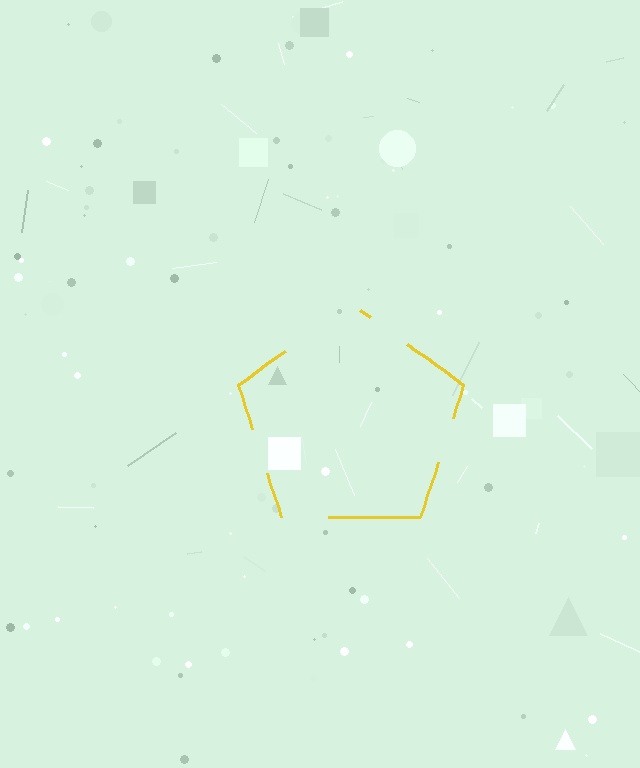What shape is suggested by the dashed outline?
The dashed outline suggests a pentagon.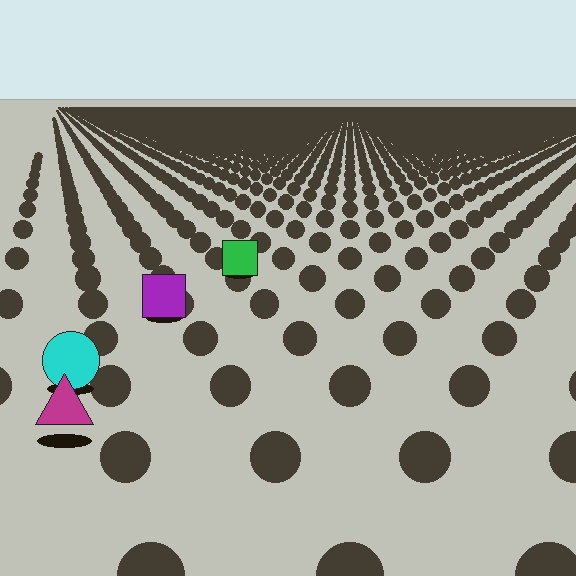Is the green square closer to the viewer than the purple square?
No. The purple square is closer — you can tell from the texture gradient: the ground texture is coarser near it.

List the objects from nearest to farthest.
From nearest to farthest: the magenta triangle, the cyan circle, the purple square, the green square.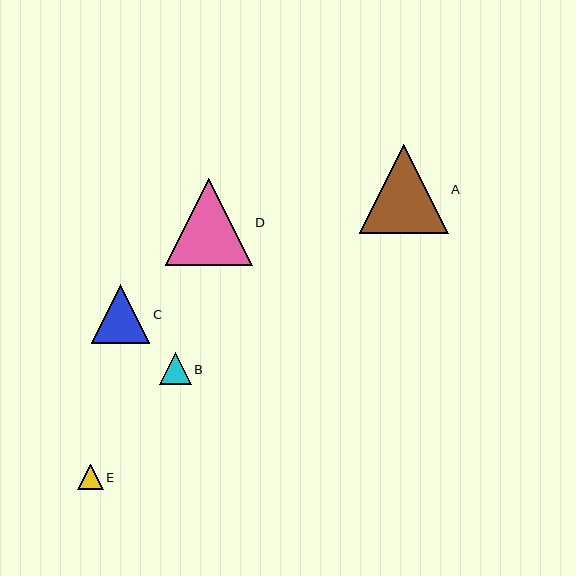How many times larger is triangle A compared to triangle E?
Triangle A is approximately 3.5 times the size of triangle E.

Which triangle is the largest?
Triangle A is the largest with a size of approximately 89 pixels.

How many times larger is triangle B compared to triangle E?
Triangle B is approximately 1.2 times the size of triangle E.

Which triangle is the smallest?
Triangle E is the smallest with a size of approximately 26 pixels.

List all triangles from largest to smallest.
From largest to smallest: A, D, C, B, E.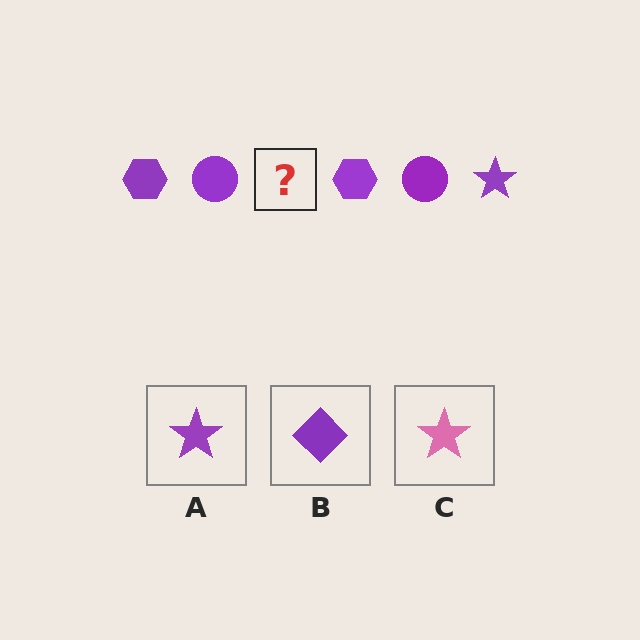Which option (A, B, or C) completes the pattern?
A.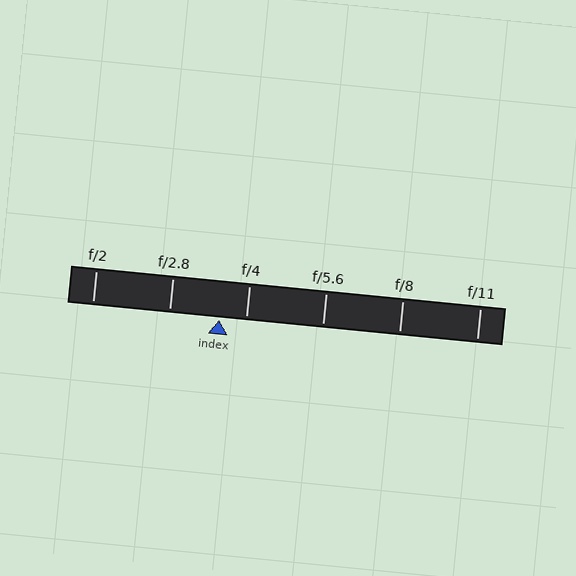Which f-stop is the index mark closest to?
The index mark is closest to f/4.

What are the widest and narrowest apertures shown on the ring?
The widest aperture shown is f/2 and the narrowest is f/11.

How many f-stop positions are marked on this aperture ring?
There are 6 f-stop positions marked.